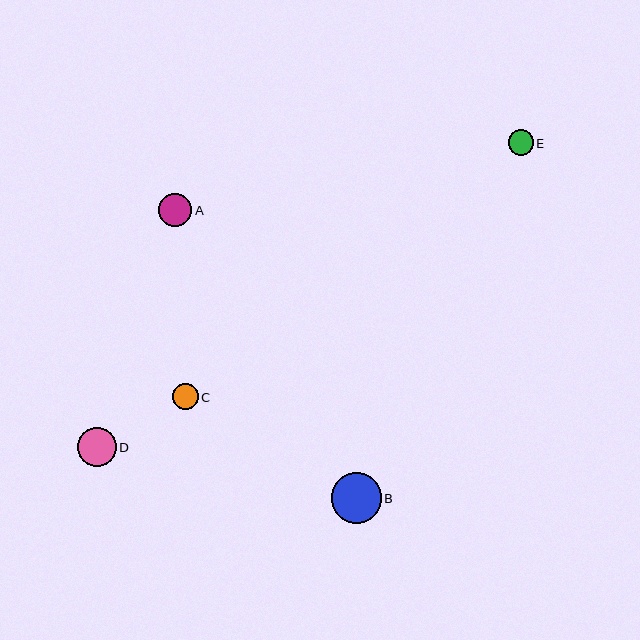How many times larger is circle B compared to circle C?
Circle B is approximately 1.9 times the size of circle C.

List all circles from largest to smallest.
From largest to smallest: B, D, A, C, E.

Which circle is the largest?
Circle B is the largest with a size of approximately 50 pixels.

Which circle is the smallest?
Circle E is the smallest with a size of approximately 25 pixels.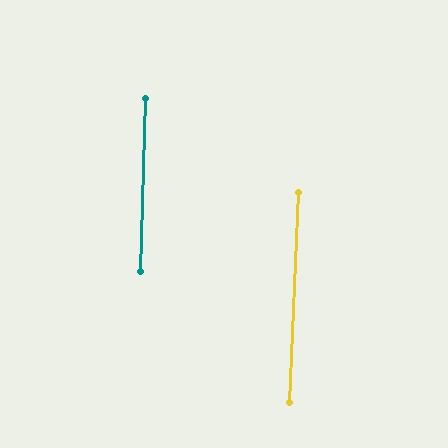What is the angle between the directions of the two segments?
Approximately 1 degree.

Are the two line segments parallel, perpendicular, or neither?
Parallel — their directions differ by only 1.1°.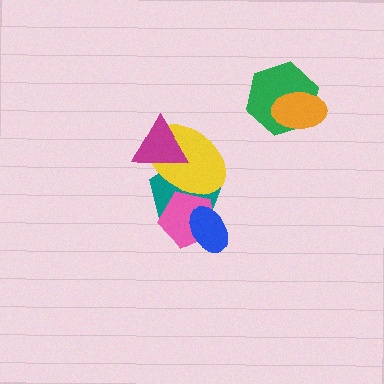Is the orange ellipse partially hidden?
No, no other shape covers it.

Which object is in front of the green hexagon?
The orange ellipse is in front of the green hexagon.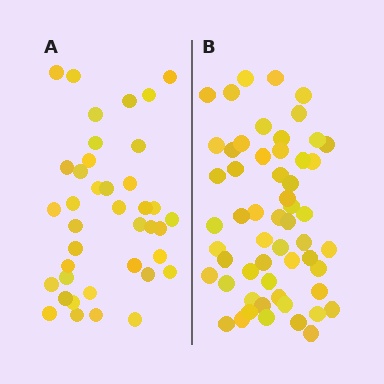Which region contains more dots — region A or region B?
Region B (the right region) has more dots.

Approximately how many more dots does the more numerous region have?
Region B has approximately 15 more dots than region A.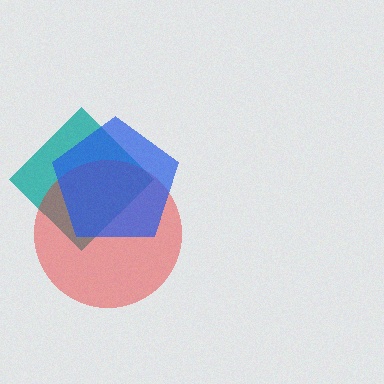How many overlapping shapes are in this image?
There are 3 overlapping shapes in the image.